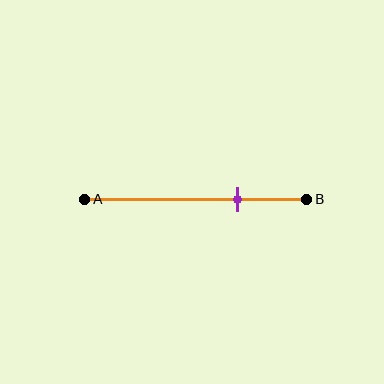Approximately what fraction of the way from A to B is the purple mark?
The purple mark is approximately 70% of the way from A to B.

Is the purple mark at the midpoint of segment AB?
No, the mark is at about 70% from A, not at the 50% midpoint.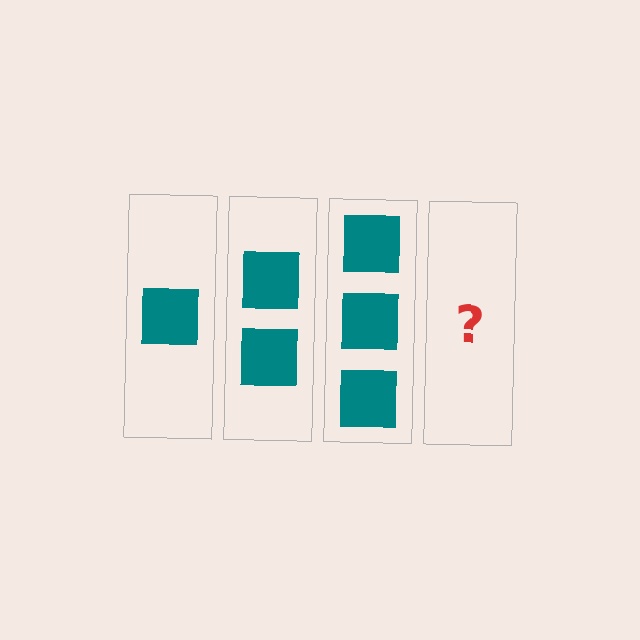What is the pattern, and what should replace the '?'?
The pattern is that each step adds one more square. The '?' should be 4 squares.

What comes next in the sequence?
The next element should be 4 squares.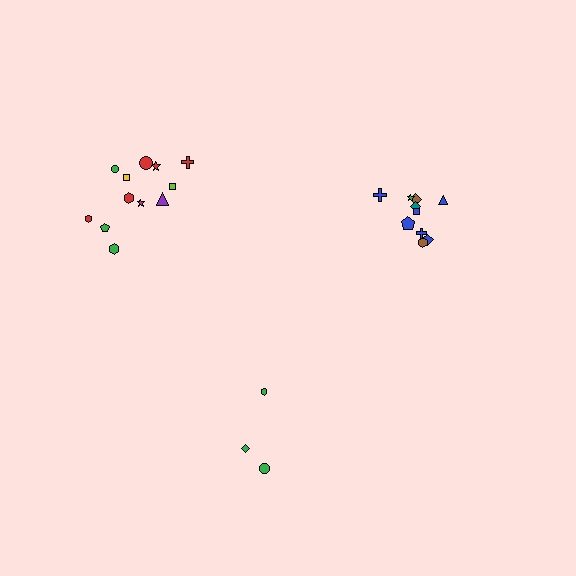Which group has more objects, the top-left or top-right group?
The top-left group.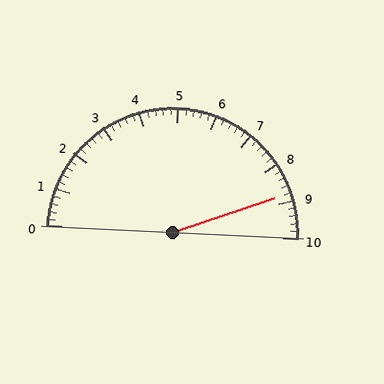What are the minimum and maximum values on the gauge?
The gauge ranges from 0 to 10.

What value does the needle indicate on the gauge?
The needle indicates approximately 8.8.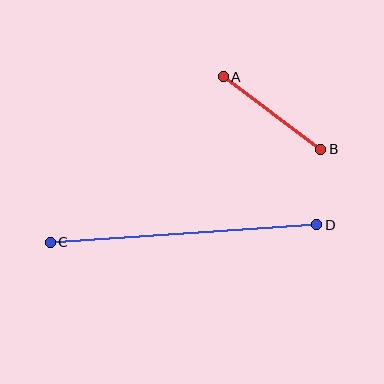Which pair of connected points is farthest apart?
Points C and D are farthest apart.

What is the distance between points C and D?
The distance is approximately 267 pixels.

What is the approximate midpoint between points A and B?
The midpoint is at approximately (272, 113) pixels.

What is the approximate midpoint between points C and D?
The midpoint is at approximately (183, 233) pixels.